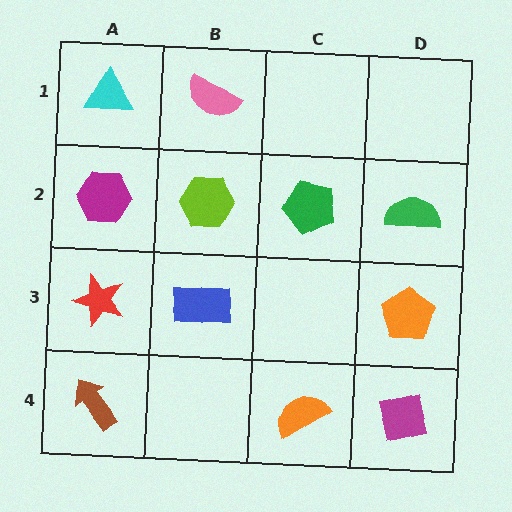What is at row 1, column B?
A pink semicircle.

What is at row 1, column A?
A cyan triangle.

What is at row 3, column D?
An orange pentagon.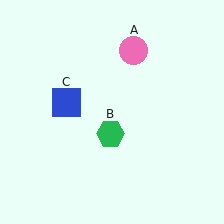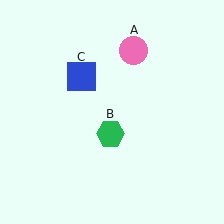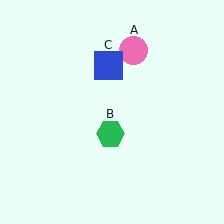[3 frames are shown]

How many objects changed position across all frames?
1 object changed position: blue square (object C).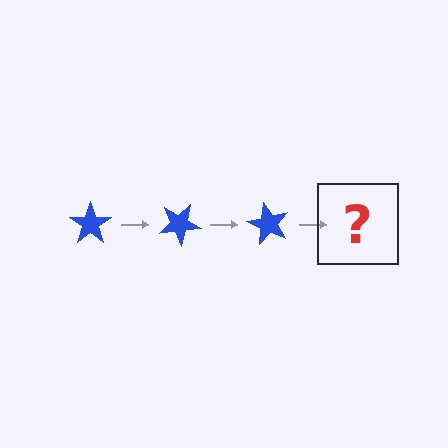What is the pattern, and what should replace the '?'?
The pattern is that the star rotates 30 degrees each step. The '?' should be a blue star rotated 90 degrees.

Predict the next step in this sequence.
The next step is a blue star rotated 90 degrees.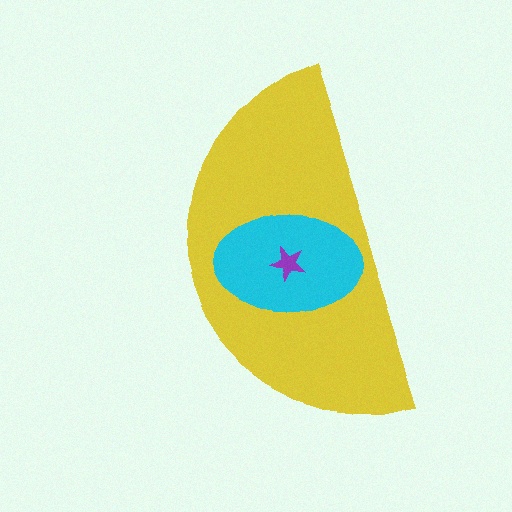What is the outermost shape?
The yellow semicircle.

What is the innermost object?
The purple star.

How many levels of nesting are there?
3.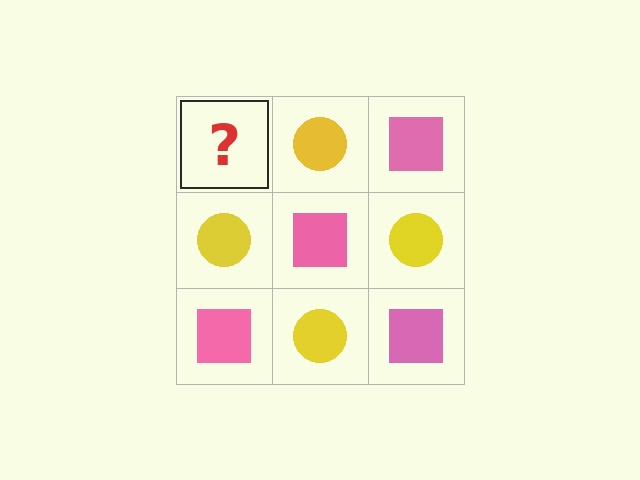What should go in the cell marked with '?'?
The missing cell should contain a pink square.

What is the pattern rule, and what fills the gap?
The rule is that it alternates pink square and yellow circle in a checkerboard pattern. The gap should be filled with a pink square.